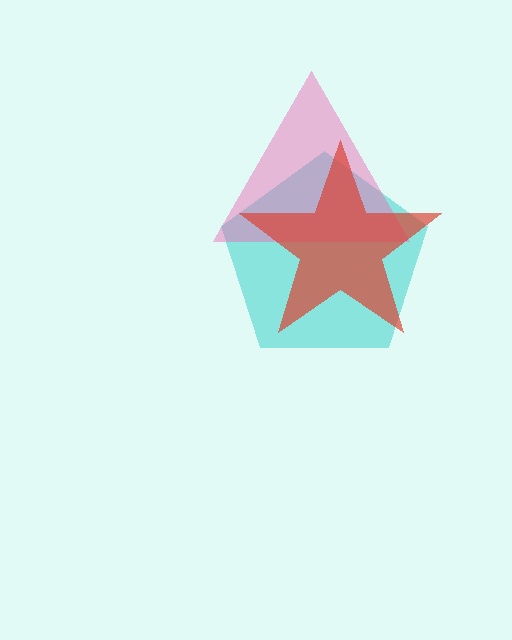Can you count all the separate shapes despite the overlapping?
Yes, there are 3 separate shapes.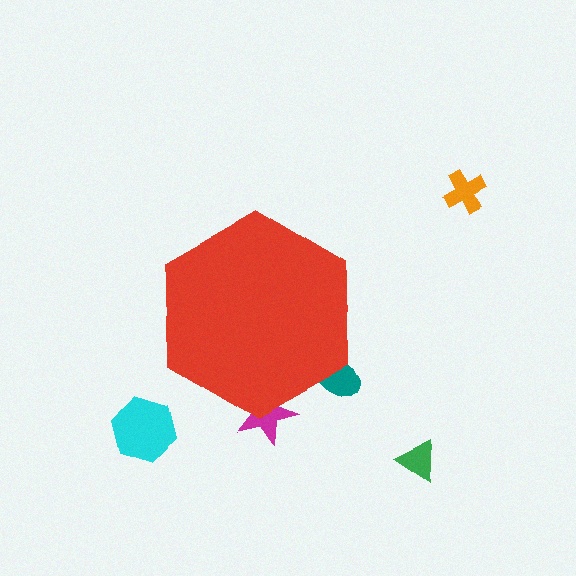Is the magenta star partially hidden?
Yes, the magenta star is partially hidden behind the red hexagon.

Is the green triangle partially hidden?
No, the green triangle is fully visible.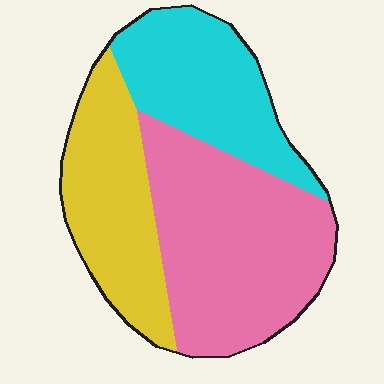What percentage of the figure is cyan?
Cyan takes up between a quarter and a half of the figure.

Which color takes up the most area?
Pink, at roughly 45%.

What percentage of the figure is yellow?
Yellow takes up about one quarter (1/4) of the figure.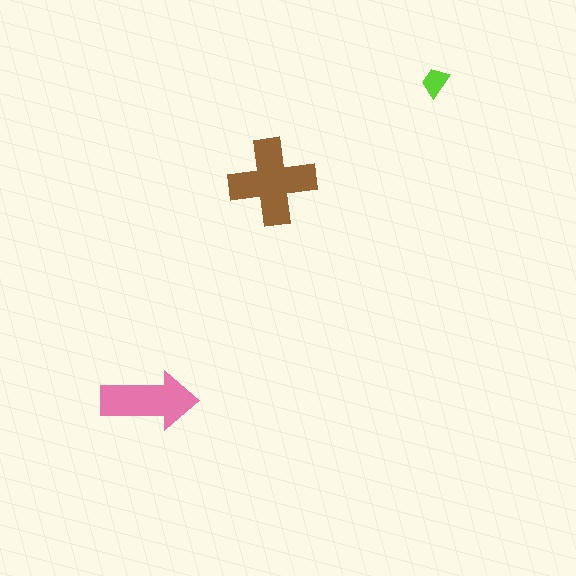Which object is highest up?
The lime trapezoid is topmost.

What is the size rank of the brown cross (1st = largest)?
1st.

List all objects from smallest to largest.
The lime trapezoid, the pink arrow, the brown cross.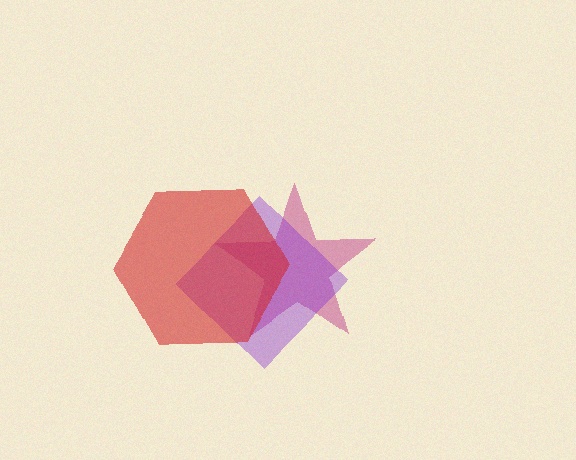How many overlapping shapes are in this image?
There are 3 overlapping shapes in the image.